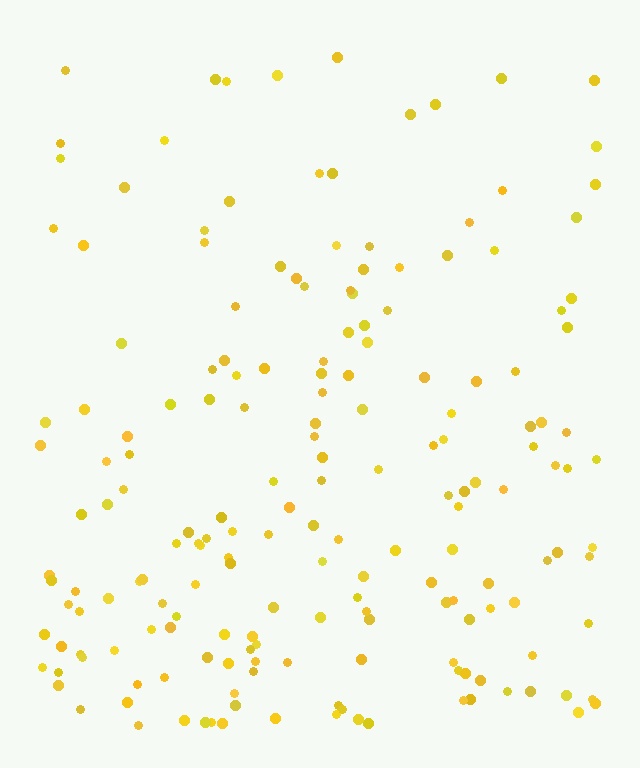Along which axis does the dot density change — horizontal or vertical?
Vertical.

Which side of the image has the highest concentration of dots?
The bottom.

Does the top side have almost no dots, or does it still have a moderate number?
Still a moderate number, just noticeably fewer than the bottom.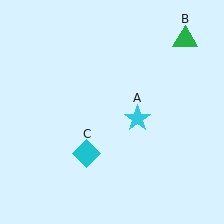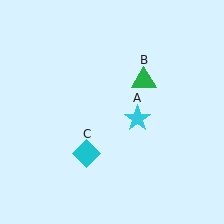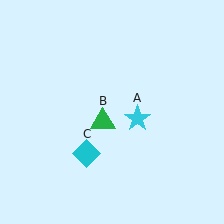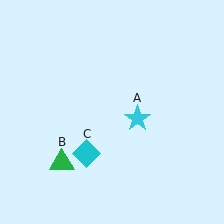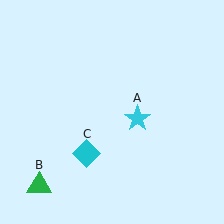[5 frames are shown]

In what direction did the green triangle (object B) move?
The green triangle (object B) moved down and to the left.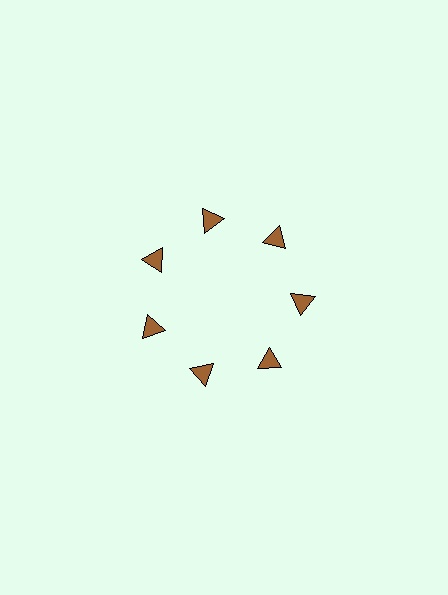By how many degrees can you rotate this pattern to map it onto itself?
The pattern maps onto itself every 51 degrees of rotation.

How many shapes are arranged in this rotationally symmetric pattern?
There are 7 shapes, arranged in 7 groups of 1.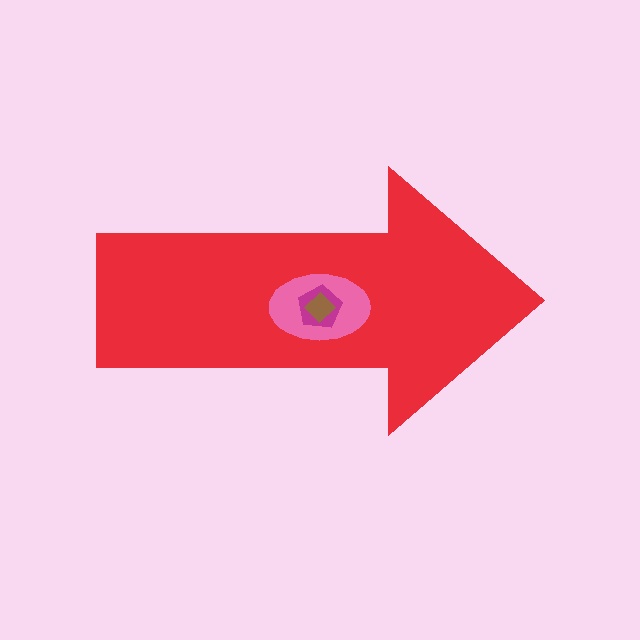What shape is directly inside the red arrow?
The pink ellipse.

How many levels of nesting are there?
4.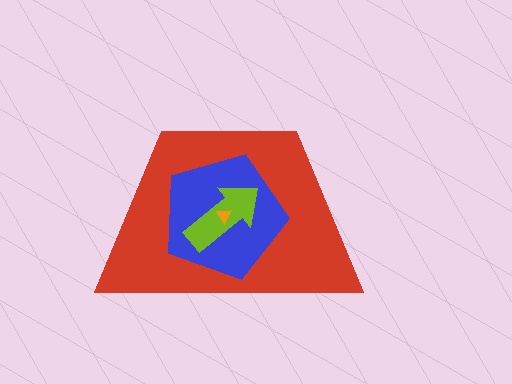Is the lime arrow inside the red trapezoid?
Yes.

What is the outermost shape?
The red trapezoid.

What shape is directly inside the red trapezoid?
The blue pentagon.